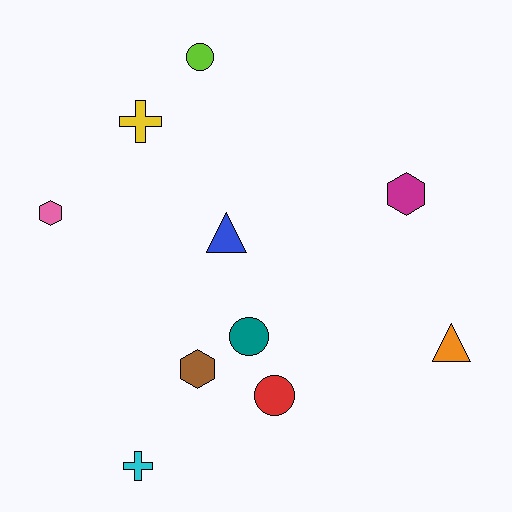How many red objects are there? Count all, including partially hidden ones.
There is 1 red object.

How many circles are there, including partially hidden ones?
There are 3 circles.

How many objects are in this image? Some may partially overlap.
There are 10 objects.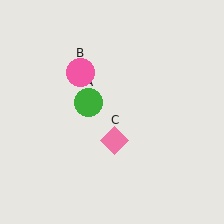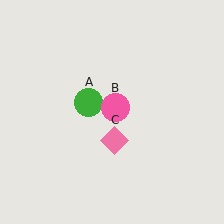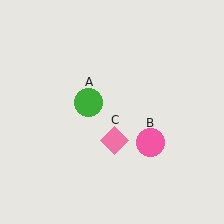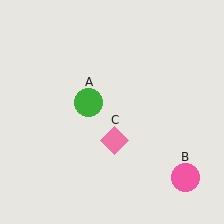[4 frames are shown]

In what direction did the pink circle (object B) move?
The pink circle (object B) moved down and to the right.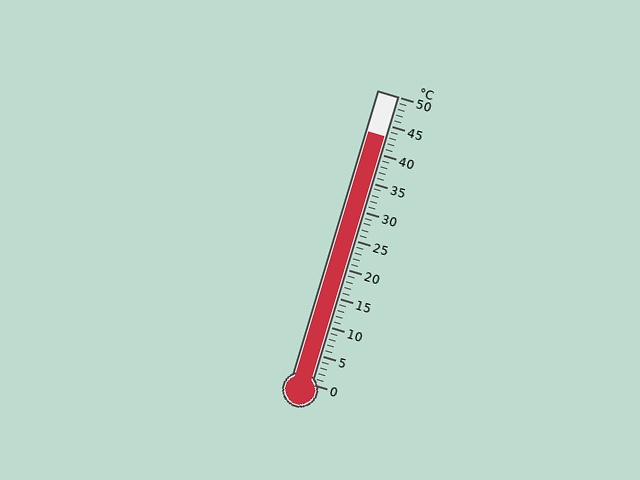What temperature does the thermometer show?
The thermometer shows approximately 43°C.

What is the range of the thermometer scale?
The thermometer scale ranges from 0°C to 50°C.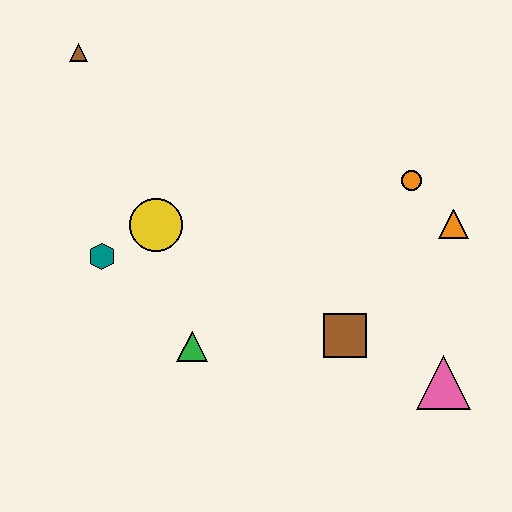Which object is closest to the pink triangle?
The brown square is closest to the pink triangle.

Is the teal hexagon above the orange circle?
No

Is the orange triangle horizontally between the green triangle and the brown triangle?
No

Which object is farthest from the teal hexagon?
The pink triangle is farthest from the teal hexagon.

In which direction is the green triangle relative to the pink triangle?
The green triangle is to the left of the pink triangle.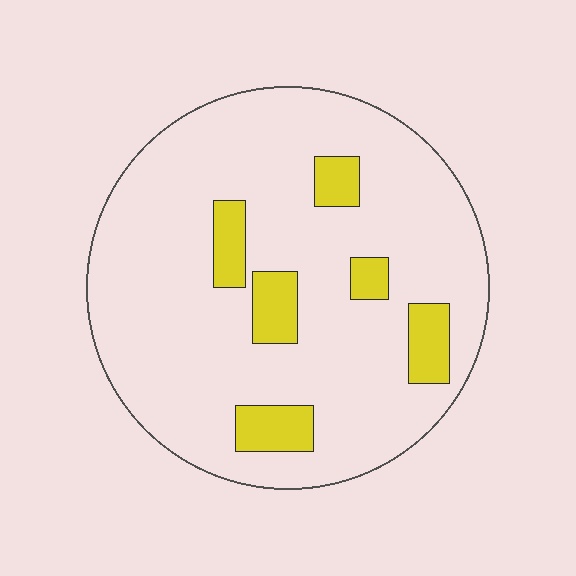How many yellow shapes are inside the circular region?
6.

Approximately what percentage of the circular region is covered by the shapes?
Approximately 15%.